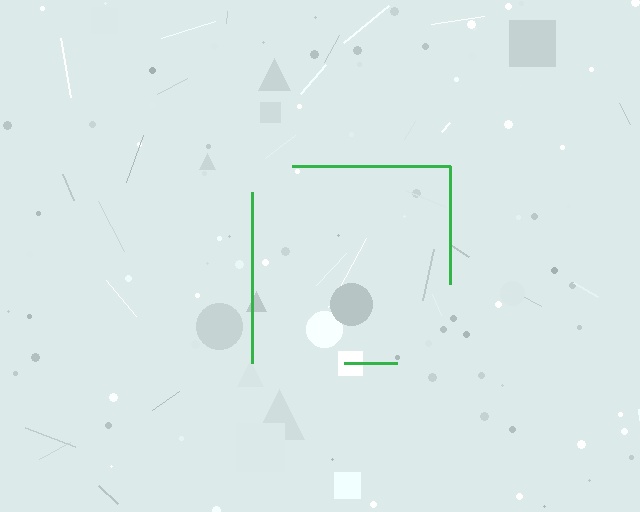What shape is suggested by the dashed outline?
The dashed outline suggests a square.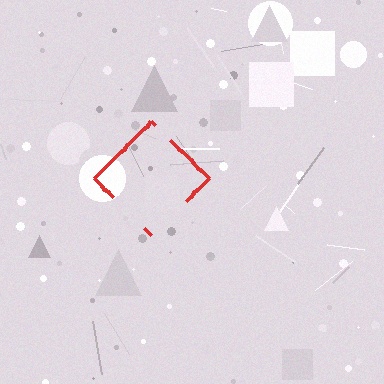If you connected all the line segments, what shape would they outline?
They would outline a diamond.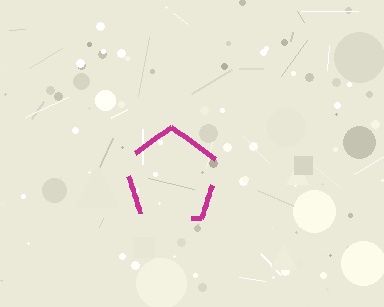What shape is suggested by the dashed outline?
The dashed outline suggests a pentagon.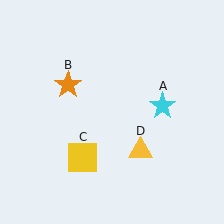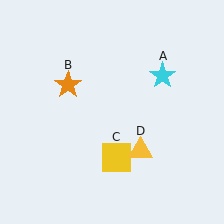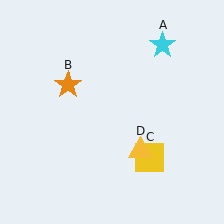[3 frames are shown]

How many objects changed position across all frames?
2 objects changed position: cyan star (object A), yellow square (object C).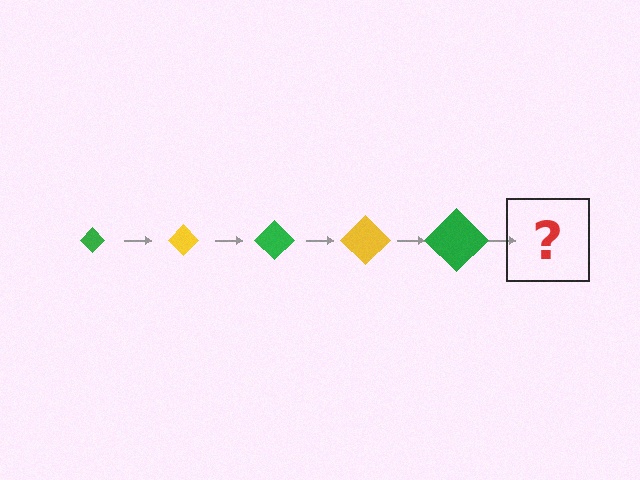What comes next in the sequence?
The next element should be a yellow diamond, larger than the previous one.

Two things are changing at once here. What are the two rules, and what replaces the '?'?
The two rules are that the diamond grows larger each step and the color cycles through green and yellow. The '?' should be a yellow diamond, larger than the previous one.